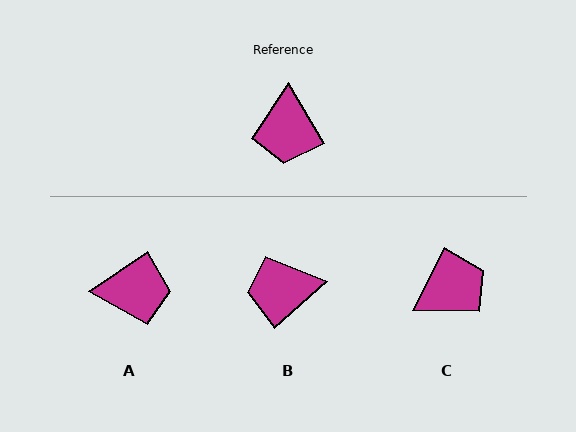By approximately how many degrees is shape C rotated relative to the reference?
Approximately 123 degrees counter-clockwise.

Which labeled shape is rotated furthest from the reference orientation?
C, about 123 degrees away.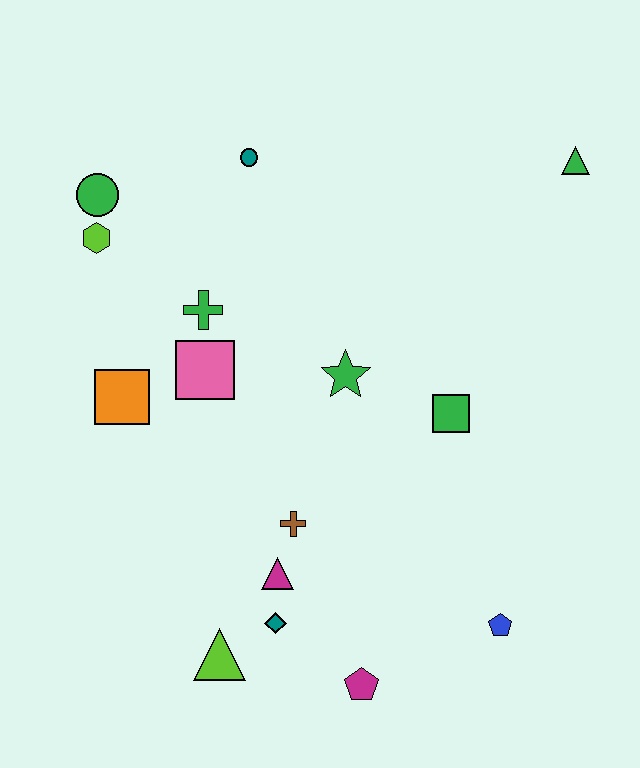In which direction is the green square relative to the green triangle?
The green square is below the green triangle.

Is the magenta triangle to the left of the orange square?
No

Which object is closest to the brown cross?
The magenta triangle is closest to the brown cross.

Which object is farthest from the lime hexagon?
The blue pentagon is farthest from the lime hexagon.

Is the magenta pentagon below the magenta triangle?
Yes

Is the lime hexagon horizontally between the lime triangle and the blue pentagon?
No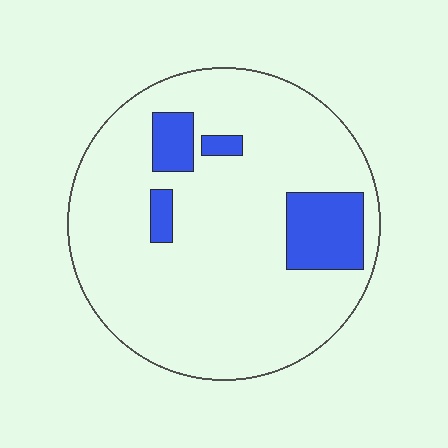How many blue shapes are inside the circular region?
4.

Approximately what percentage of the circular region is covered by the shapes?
Approximately 15%.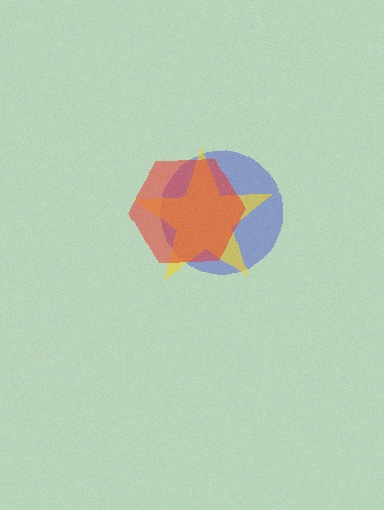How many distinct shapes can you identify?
There are 3 distinct shapes: a blue circle, a yellow star, a red hexagon.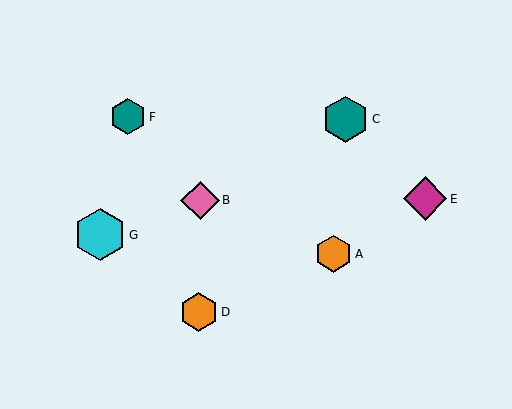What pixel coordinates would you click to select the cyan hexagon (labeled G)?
Click at (100, 235) to select the cyan hexagon G.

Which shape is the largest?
The cyan hexagon (labeled G) is the largest.